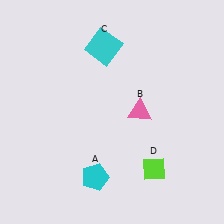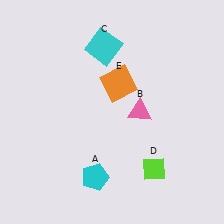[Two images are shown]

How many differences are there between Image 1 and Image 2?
There is 1 difference between the two images.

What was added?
An orange square (E) was added in Image 2.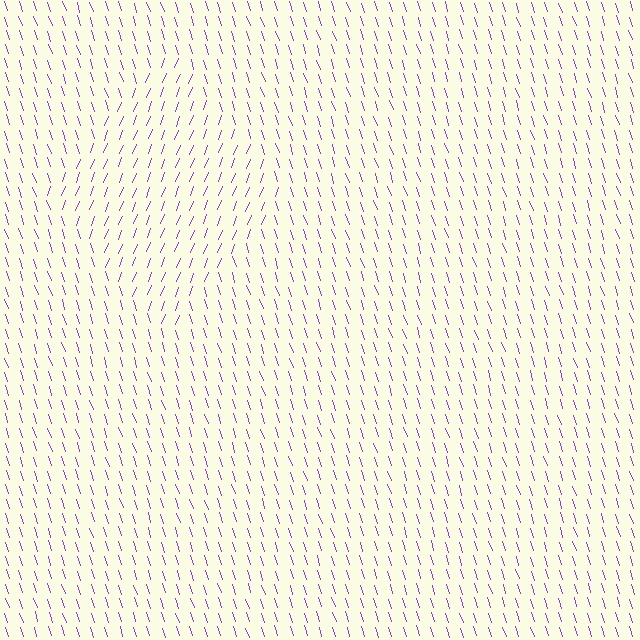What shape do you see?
I see a diamond.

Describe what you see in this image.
The image is filled with small purple line segments. A diamond region in the image has lines oriented differently from the surrounding lines, creating a visible texture boundary.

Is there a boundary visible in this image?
Yes, there is a texture boundary formed by a change in line orientation.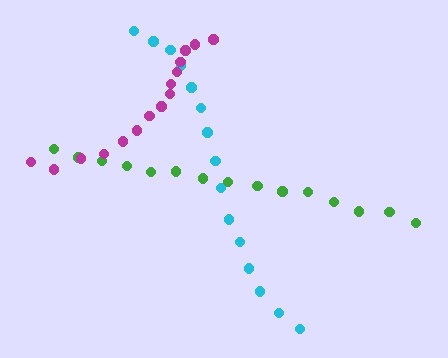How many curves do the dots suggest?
There are 3 distinct paths.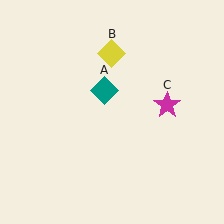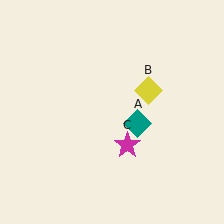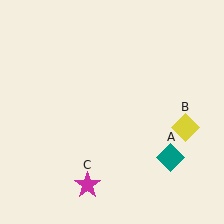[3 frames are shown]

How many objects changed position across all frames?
3 objects changed position: teal diamond (object A), yellow diamond (object B), magenta star (object C).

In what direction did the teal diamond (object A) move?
The teal diamond (object A) moved down and to the right.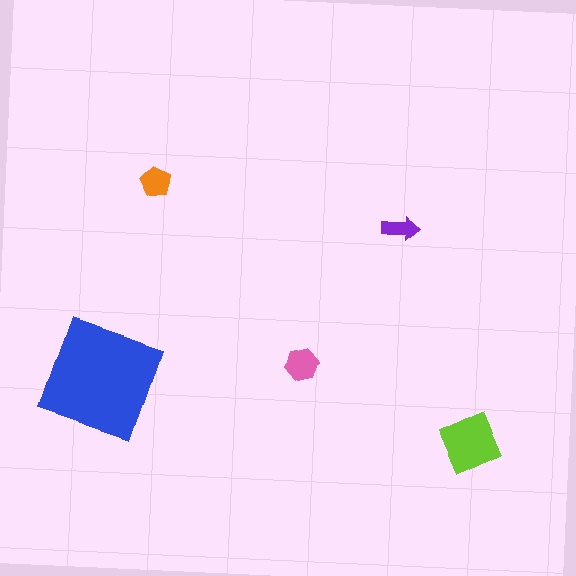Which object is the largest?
The blue square.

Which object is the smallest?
The purple arrow.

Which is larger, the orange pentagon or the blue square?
The blue square.